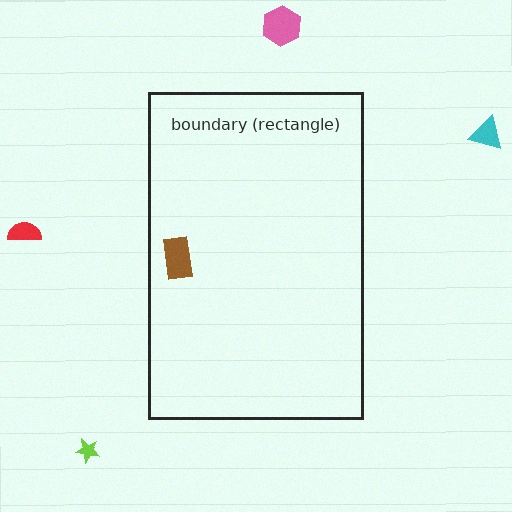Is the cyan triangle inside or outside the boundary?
Outside.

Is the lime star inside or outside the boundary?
Outside.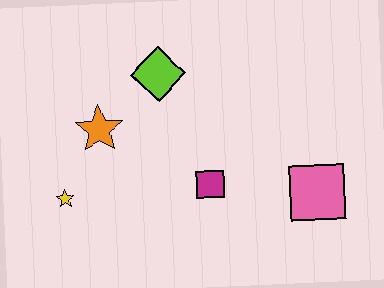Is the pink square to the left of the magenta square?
No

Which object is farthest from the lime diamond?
The pink square is farthest from the lime diamond.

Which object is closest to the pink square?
The magenta square is closest to the pink square.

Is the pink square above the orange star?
No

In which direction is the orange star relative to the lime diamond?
The orange star is to the left of the lime diamond.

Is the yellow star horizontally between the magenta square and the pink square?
No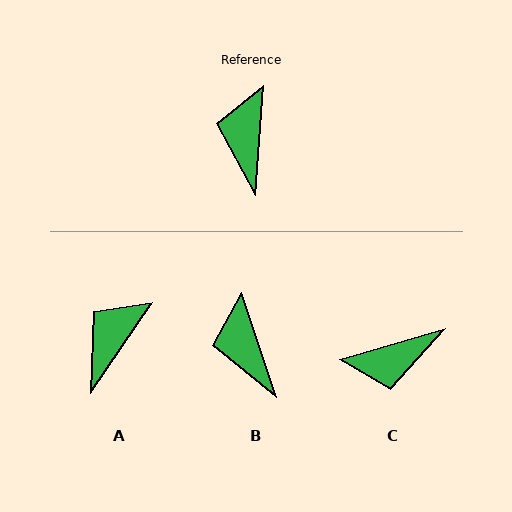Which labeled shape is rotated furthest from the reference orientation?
C, about 110 degrees away.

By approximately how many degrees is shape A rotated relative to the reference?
Approximately 30 degrees clockwise.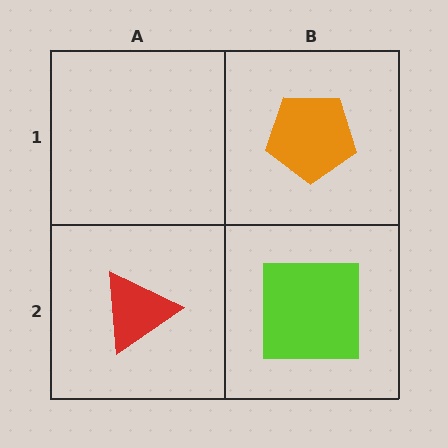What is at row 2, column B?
A lime square.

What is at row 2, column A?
A red triangle.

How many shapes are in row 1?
1 shape.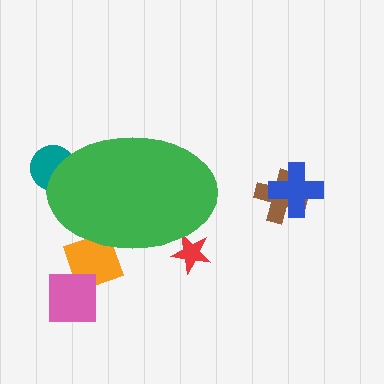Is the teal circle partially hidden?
Yes, the teal circle is partially hidden behind the green ellipse.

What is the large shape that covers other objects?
A green ellipse.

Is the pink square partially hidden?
No, the pink square is fully visible.